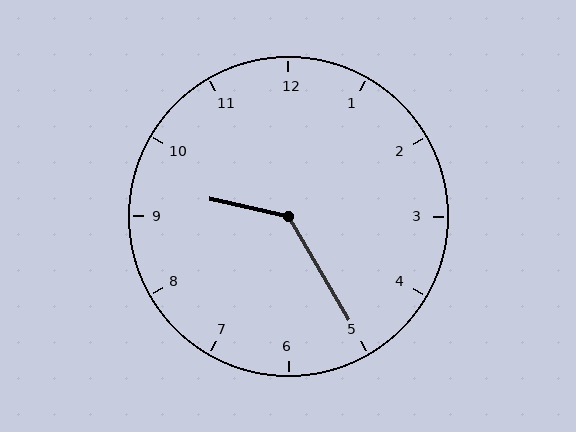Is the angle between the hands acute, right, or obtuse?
It is obtuse.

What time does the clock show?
9:25.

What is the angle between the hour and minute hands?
Approximately 132 degrees.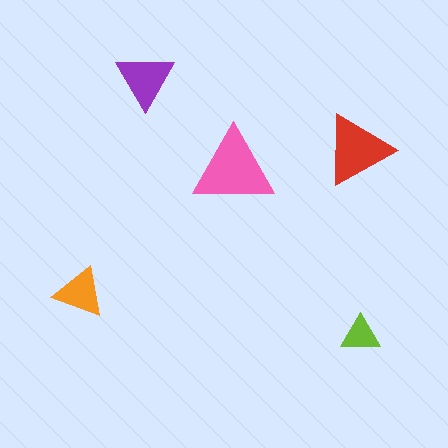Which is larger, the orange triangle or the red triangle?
The red one.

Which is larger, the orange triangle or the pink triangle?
The pink one.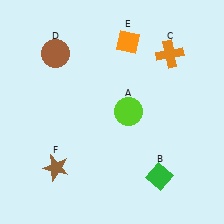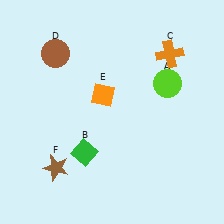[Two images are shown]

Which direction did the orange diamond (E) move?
The orange diamond (E) moved down.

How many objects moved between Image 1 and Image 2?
3 objects moved between the two images.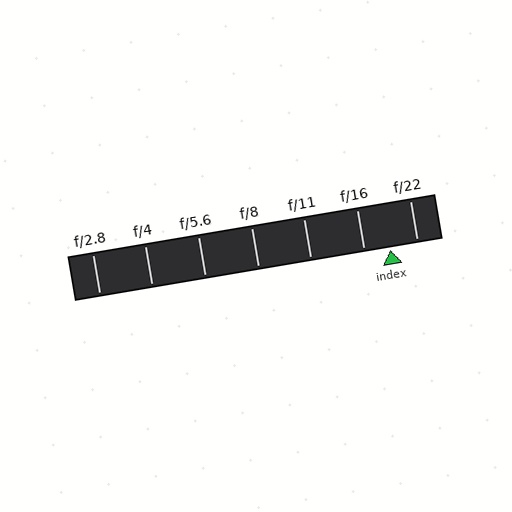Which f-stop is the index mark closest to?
The index mark is closest to f/16.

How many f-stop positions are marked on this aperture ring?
There are 7 f-stop positions marked.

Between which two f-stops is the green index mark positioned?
The index mark is between f/16 and f/22.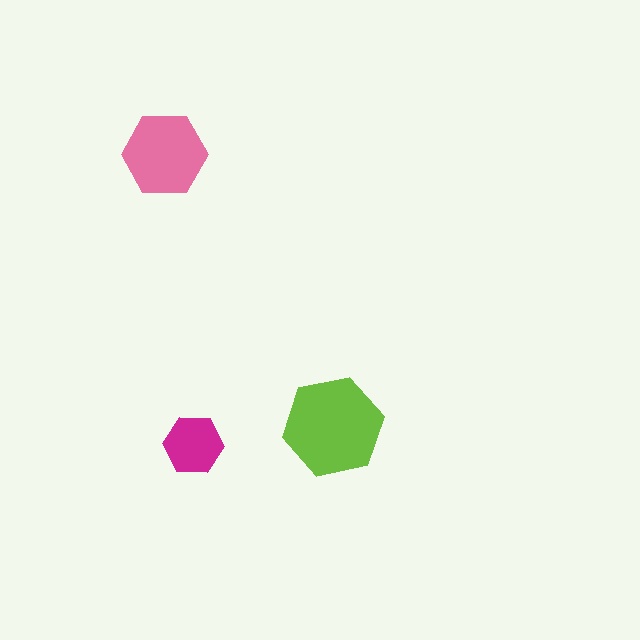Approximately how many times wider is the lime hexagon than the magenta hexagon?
About 1.5 times wider.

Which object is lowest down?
The magenta hexagon is bottommost.